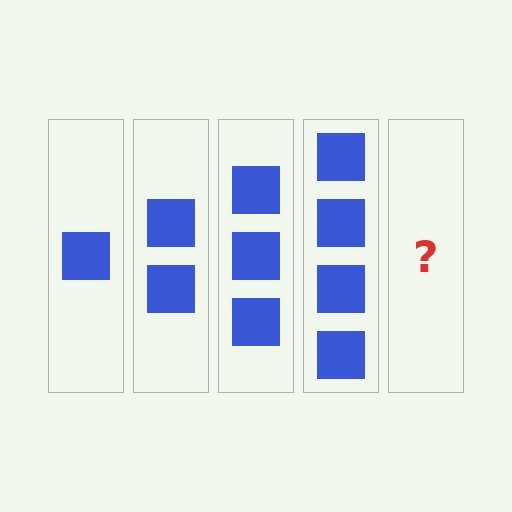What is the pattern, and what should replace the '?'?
The pattern is that each step adds one more square. The '?' should be 5 squares.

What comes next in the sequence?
The next element should be 5 squares.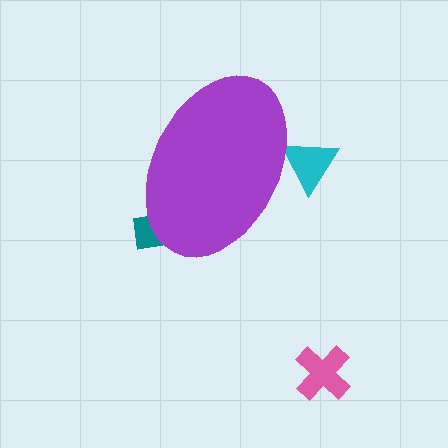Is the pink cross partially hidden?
No, the pink cross is fully visible.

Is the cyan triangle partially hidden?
Yes, the cyan triangle is partially hidden behind the purple ellipse.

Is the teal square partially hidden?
Yes, the teal square is partially hidden behind the purple ellipse.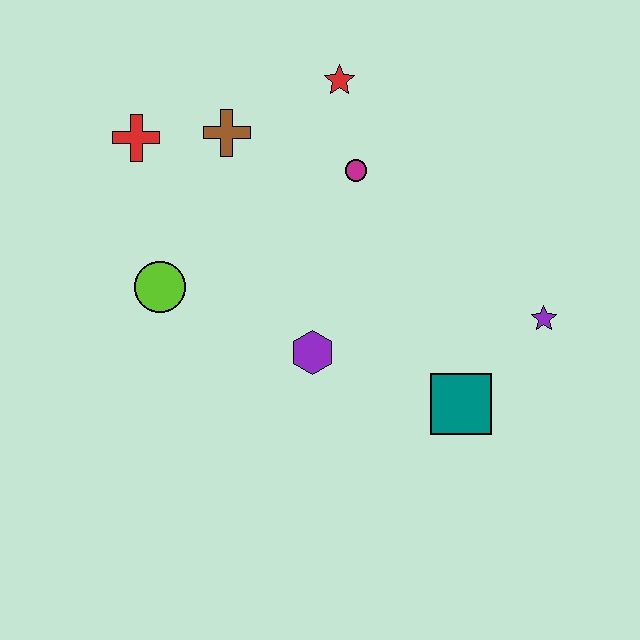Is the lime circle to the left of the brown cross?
Yes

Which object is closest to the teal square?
The purple star is closest to the teal square.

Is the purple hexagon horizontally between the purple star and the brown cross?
Yes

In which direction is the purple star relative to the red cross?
The purple star is to the right of the red cross.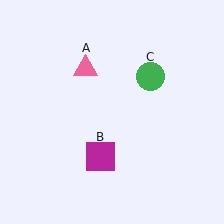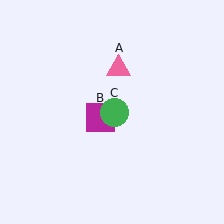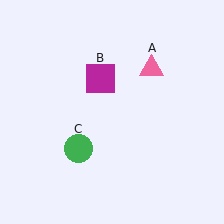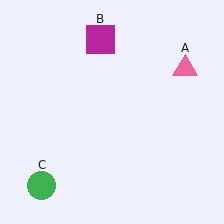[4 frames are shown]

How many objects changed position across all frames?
3 objects changed position: pink triangle (object A), magenta square (object B), green circle (object C).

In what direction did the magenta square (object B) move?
The magenta square (object B) moved up.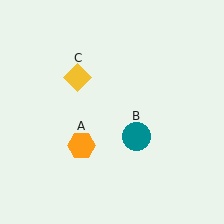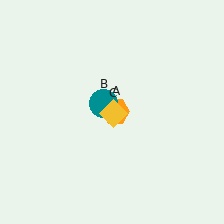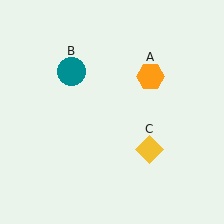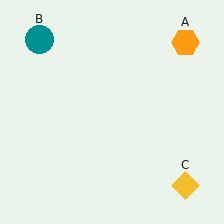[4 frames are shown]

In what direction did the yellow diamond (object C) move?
The yellow diamond (object C) moved down and to the right.